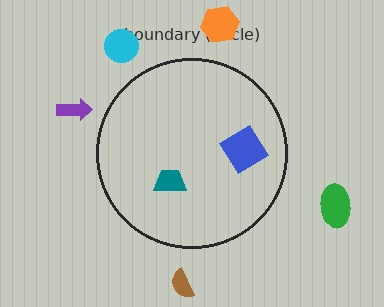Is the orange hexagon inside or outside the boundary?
Outside.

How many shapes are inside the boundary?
2 inside, 5 outside.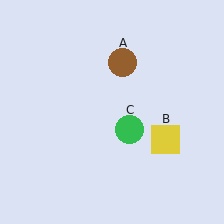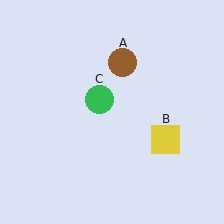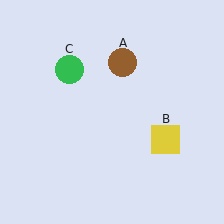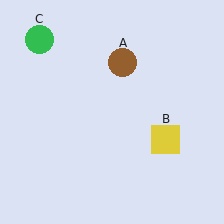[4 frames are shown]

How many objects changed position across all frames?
1 object changed position: green circle (object C).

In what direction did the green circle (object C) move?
The green circle (object C) moved up and to the left.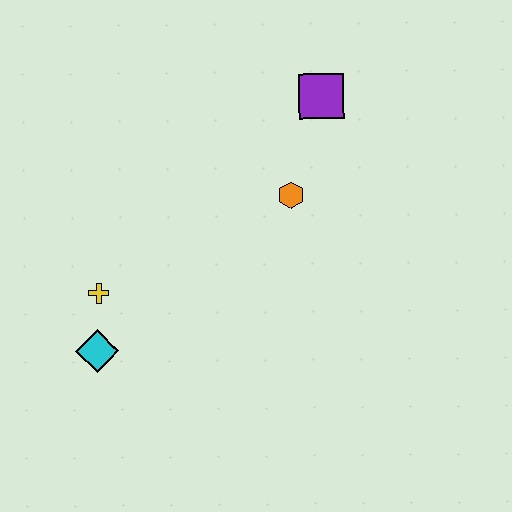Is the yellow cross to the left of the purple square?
Yes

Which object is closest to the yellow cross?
The cyan diamond is closest to the yellow cross.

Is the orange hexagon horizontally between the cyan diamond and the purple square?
Yes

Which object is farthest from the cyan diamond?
The purple square is farthest from the cyan diamond.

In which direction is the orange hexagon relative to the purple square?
The orange hexagon is below the purple square.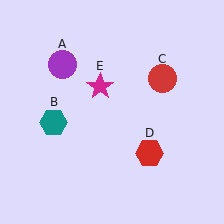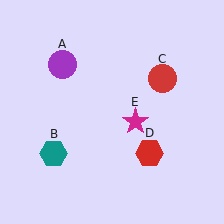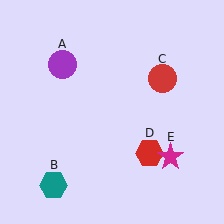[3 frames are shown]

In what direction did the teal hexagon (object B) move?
The teal hexagon (object B) moved down.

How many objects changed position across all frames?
2 objects changed position: teal hexagon (object B), magenta star (object E).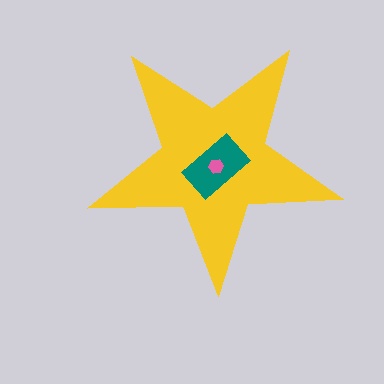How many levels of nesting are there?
3.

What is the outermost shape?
The yellow star.